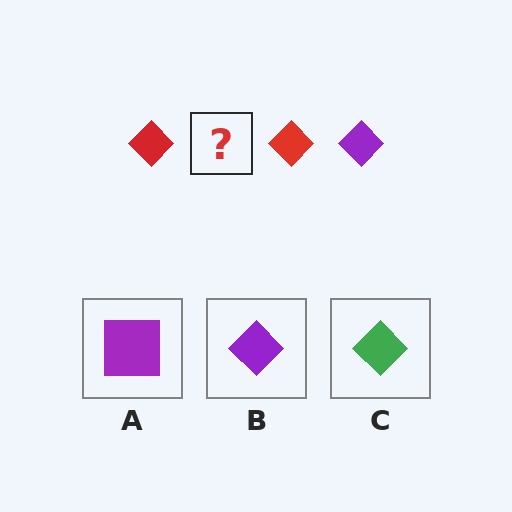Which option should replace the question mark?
Option B.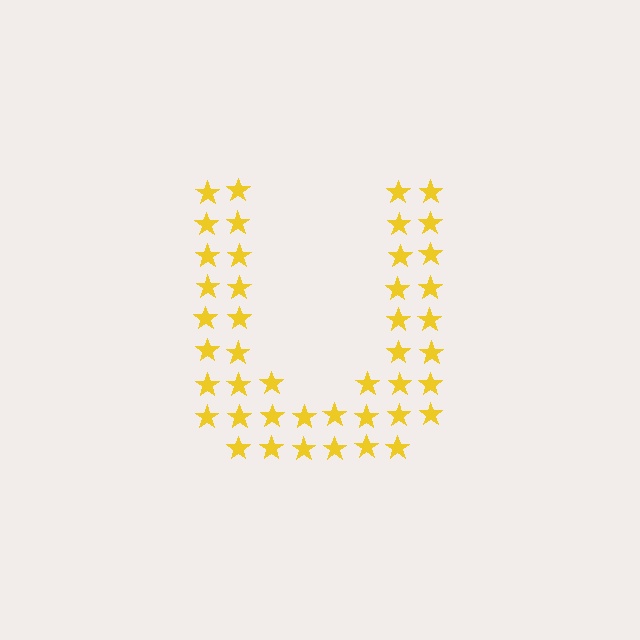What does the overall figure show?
The overall figure shows the letter U.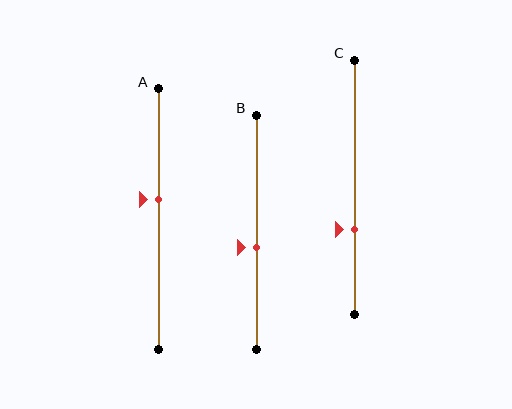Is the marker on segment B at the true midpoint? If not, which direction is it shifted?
No, the marker on segment B is shifted downward by about 6% of the segment length.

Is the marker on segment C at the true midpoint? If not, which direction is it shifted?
No, the marker on segment C is shifted downward by about 16% of the segment length.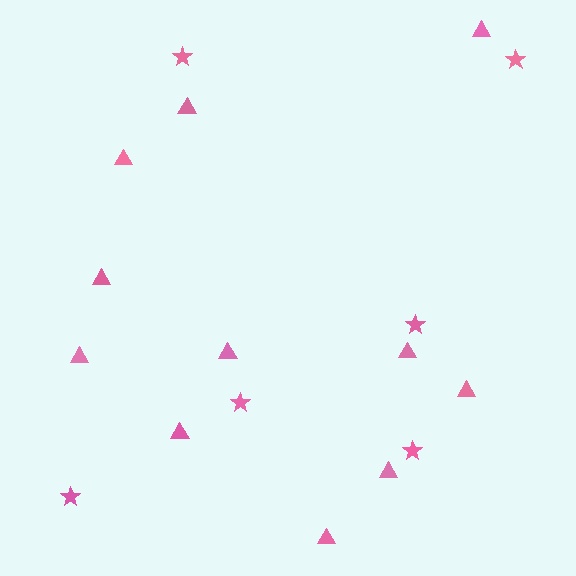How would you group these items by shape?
There are 2 groups: one group of stars (6) and one group of triangles (11).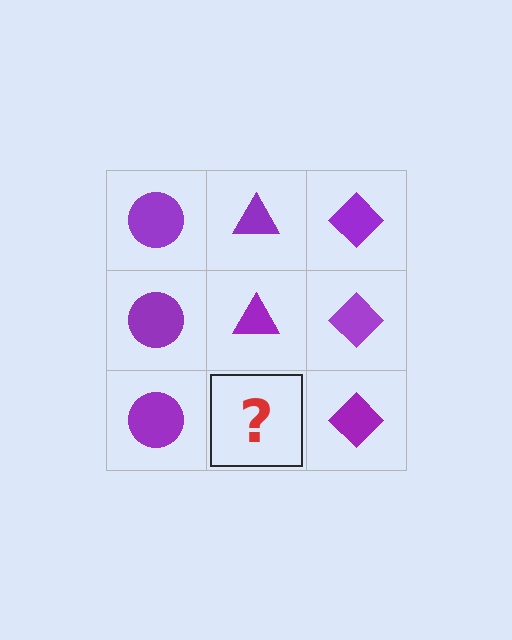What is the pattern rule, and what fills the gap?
The rule is that each column has a consistent shape. The gap should be filled with a purple triangle.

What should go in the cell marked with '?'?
The missing cell should contain a purple triangle.